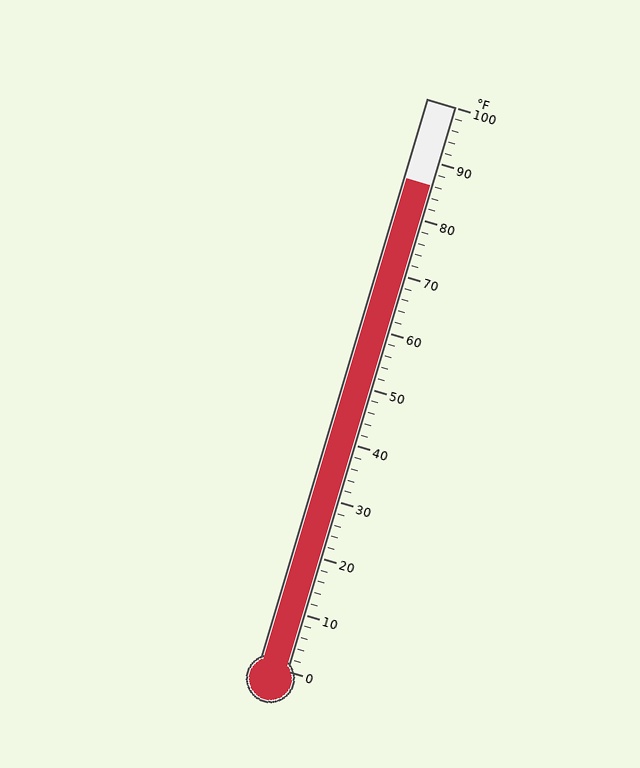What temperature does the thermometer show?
The thermometer shows approximately 86°F.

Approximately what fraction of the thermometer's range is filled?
The thermometer is filled to approximately 85% of its range.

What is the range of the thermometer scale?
The thermometer scale ranges from 0°F to 100°F.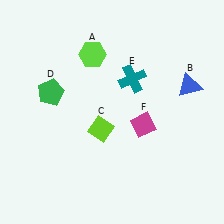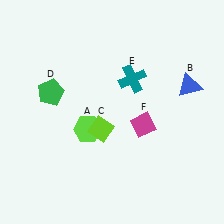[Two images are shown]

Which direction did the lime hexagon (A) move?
The lime hexagon (A) moved down.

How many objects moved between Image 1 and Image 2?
1 object moved between the two images.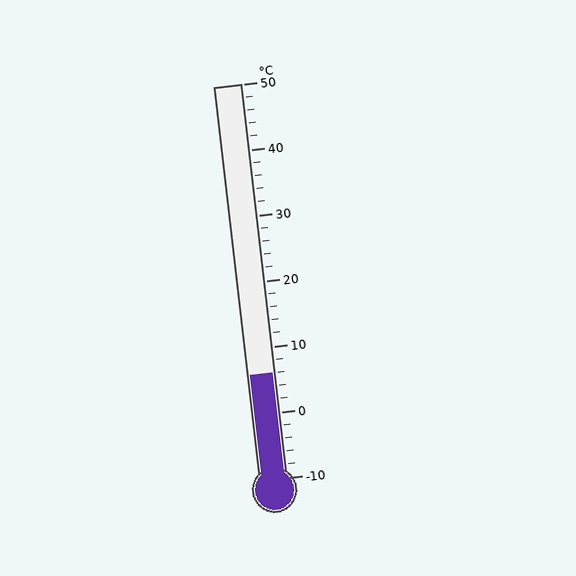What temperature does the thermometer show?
The thermometer shows approximately 6°C.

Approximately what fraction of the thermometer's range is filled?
The thermometer is filled to approximately 25% of its range.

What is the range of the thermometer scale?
The thermometer scale ranges from -10°C to 50°C.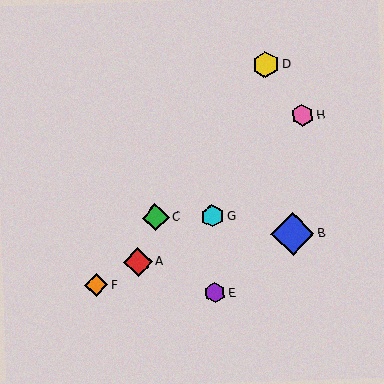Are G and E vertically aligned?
Yes, both are at x≈212.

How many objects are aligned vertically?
2 objects (E, G) are aligned vertically.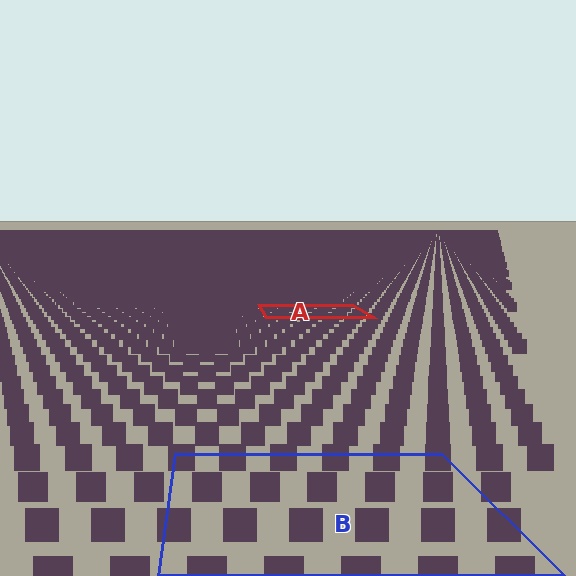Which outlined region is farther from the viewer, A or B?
Region A is farther from the viewer — the texture elements inside it appear smaller and more densely packed.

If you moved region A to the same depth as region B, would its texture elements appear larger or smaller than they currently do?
They would appear larger. At a closer depth, the same texture elements are projected at a bigger on-screen size.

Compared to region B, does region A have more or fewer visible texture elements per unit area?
Region A has more texture elements per unit area — they are packed more densely because it is farther away.